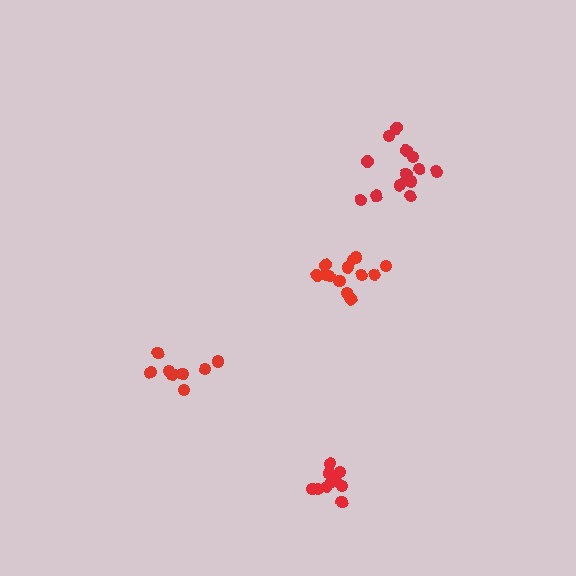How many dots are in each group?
Group 1: 13 dots, Group 2: 8 dots, Group 3: 10 dots, Group 4: 13 dots (44 total).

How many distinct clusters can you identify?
There are 4 distinct clusters.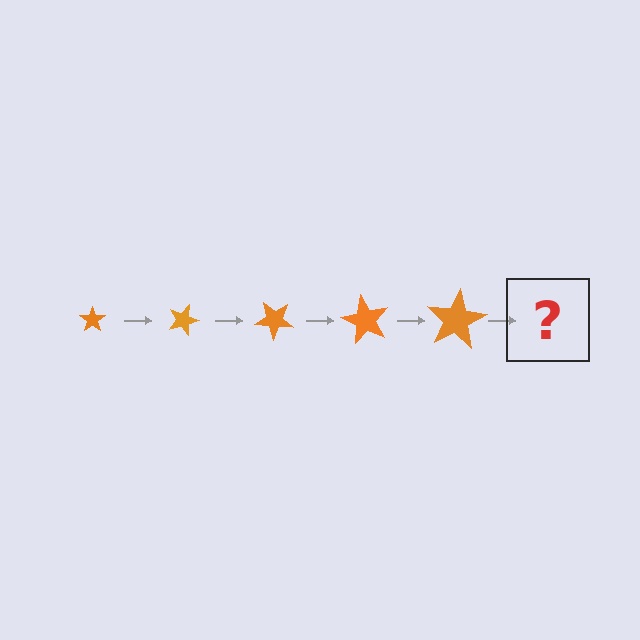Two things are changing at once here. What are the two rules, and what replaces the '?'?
The two rules are that the star grows larger each step and it rotates 20 degrees each step. The '?' should be a star, larger than the previous one and rotated 100 degrees from the start.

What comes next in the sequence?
The next element should be a star, larger than the previous one and rotated 100 degrees from the start.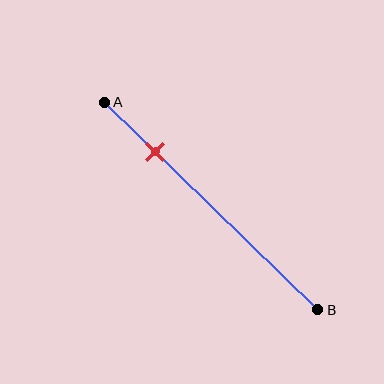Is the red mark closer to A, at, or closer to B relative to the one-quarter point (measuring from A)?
The red mark is approximately at the one-quarter point of segment AB.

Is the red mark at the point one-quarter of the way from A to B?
Yes, the mark is approximately at the one-quarter point.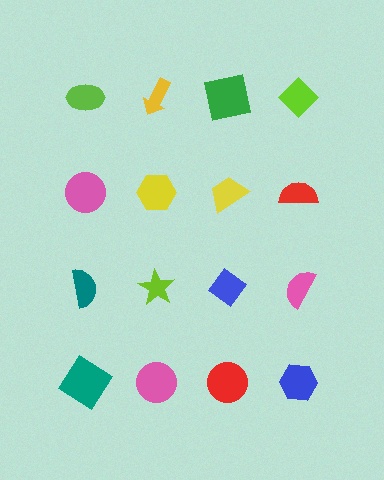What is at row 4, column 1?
A teal diamond.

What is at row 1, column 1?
A lime ellipse.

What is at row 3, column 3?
A blue diamond.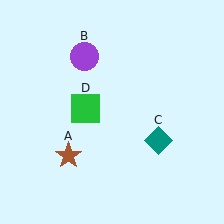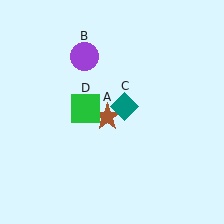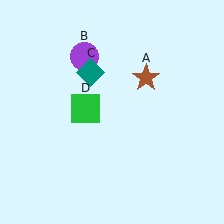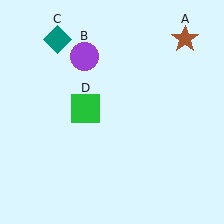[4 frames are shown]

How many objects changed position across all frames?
2 objects changed position: brown star (object A), teal diamond (object C).